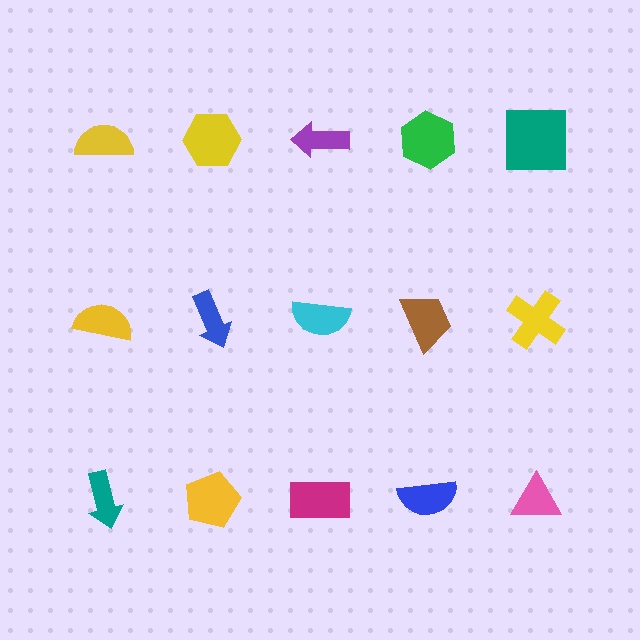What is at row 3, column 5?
A pink triangle.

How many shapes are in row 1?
5 shapes.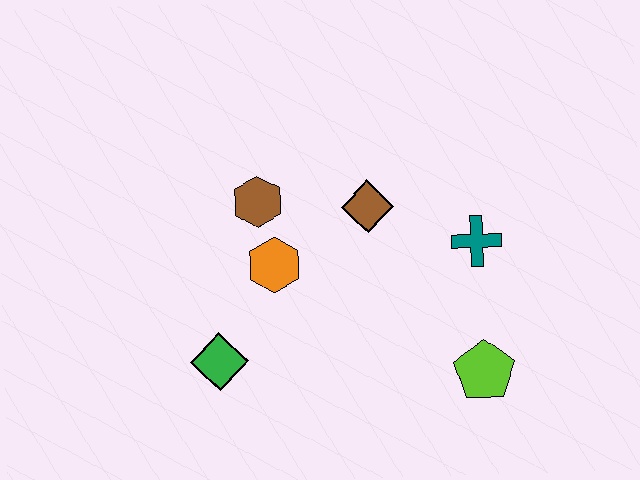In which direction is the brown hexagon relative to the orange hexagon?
The brown hexagon is above the orange hexagon.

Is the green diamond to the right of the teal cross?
No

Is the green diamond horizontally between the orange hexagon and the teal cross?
No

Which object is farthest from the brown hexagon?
The lime pentagon is farthest from the brown hexagon.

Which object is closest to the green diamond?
The orange hexagon is closest to the green diamond.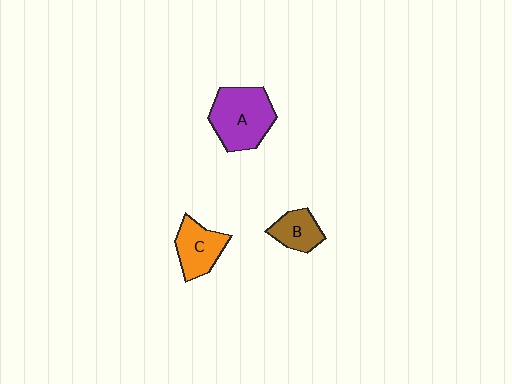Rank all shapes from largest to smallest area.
From largest to smallest: A (purple), C (orange), B (brown).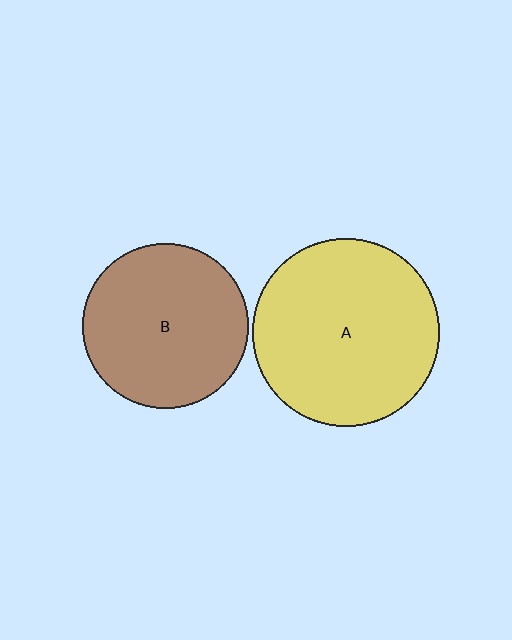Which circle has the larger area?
Circle A (yellow).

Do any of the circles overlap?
No, none of the circles overlap.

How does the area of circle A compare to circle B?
Approximately 1.3 times.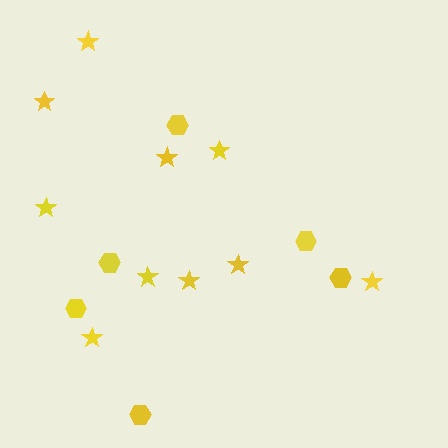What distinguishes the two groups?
There are 2 groups: one group of hexagons (6) and one group of stars (10).